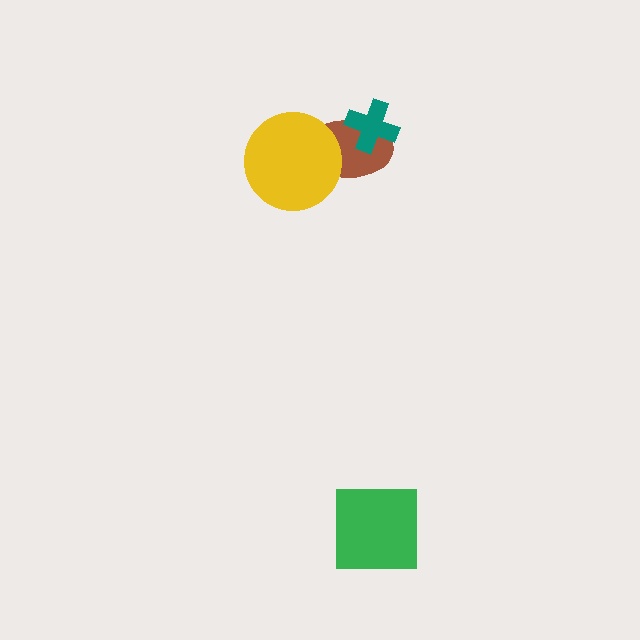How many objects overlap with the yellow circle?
1 object overlaps with the yellow circle.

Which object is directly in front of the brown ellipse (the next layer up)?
The yellow circle is directly in front of the brown ellipse.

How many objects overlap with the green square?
0 objects overlap with the green square.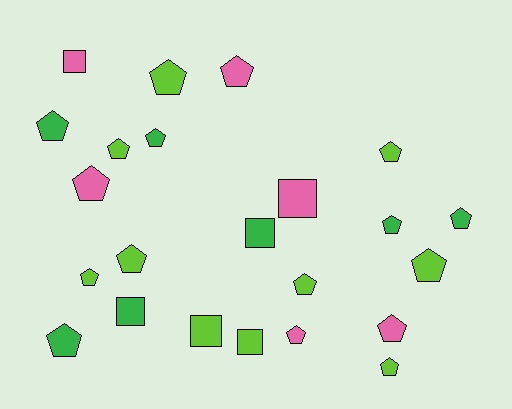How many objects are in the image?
There are 23 objects.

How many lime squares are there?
There are 2 lime squares.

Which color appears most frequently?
Lime, with 10 objects.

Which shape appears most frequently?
Pentagon, with 17 objects.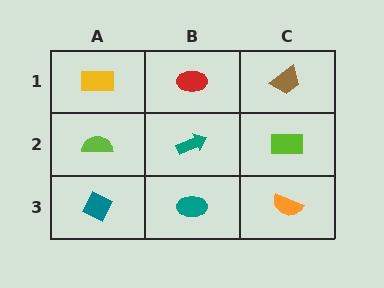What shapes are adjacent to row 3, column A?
A lime semicircle (row 2, column A), a teal ellipse (row 3, column B).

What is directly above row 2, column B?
A red ellipse.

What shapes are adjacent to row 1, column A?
A lime semicircle (row 2, column A), a red ellipse (row 1, column B).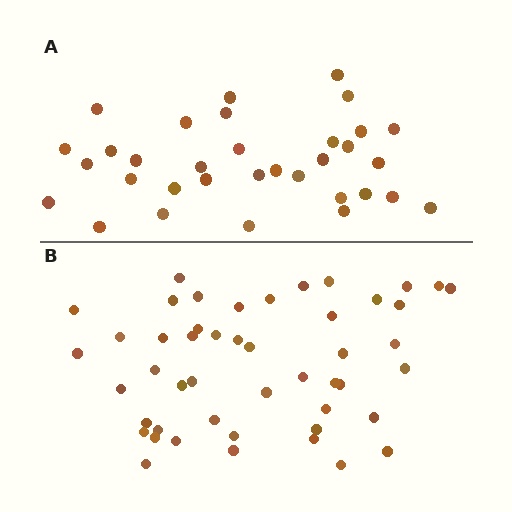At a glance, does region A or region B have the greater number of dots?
Region B (the bottom region) has more dots.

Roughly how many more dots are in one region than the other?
Region B has approximately 15 more dots than region A.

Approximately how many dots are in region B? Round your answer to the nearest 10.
About 50 dots. (The exact count is 48, which rounds to 50.)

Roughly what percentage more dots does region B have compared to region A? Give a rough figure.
About 45% more.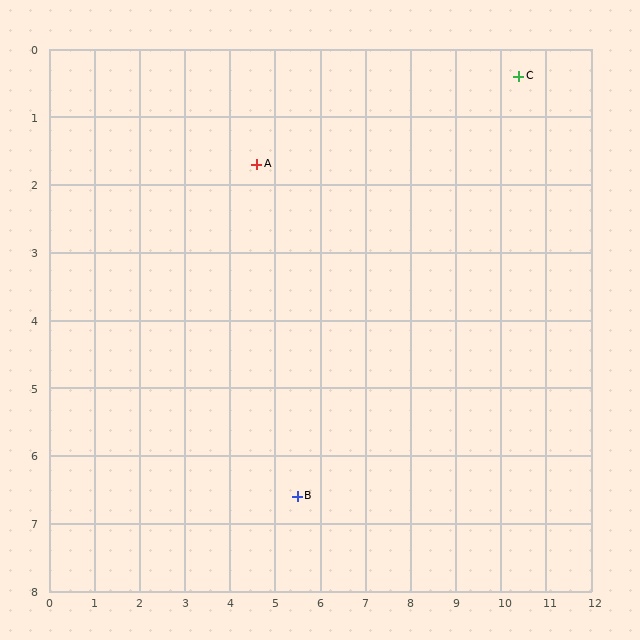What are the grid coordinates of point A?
Point A is at approximately (4.6, 1.7).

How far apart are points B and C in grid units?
Points B and C are about 7.9 grid units apart.